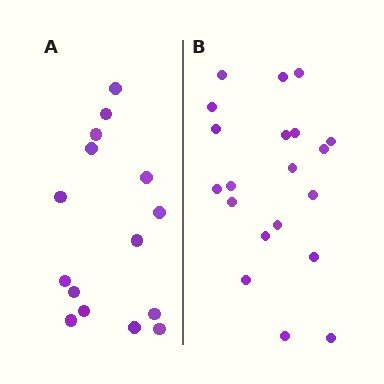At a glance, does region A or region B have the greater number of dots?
Region B (the right region) has more dots.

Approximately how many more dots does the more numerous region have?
Region B has about 5 more dots than region A.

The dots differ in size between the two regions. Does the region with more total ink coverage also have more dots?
No. Region A has more total ink coverage because its dots are larger, but region B actually contains more individual dots. Total area can be misleading — the number of items is what matters here.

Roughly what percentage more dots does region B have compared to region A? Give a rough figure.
About 35% more.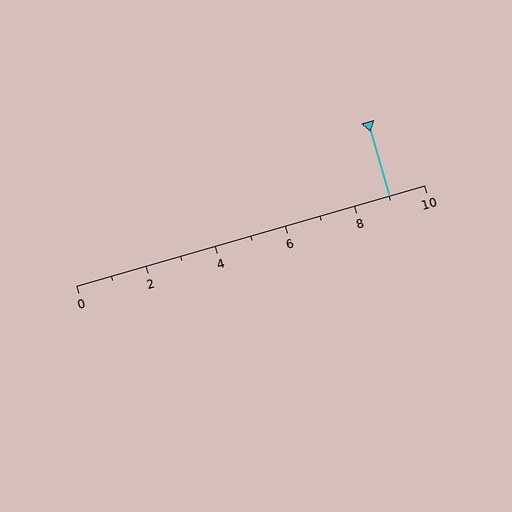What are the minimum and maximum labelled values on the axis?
The axis runs from 0 to 10.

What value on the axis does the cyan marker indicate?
The marker indicates approximately 9.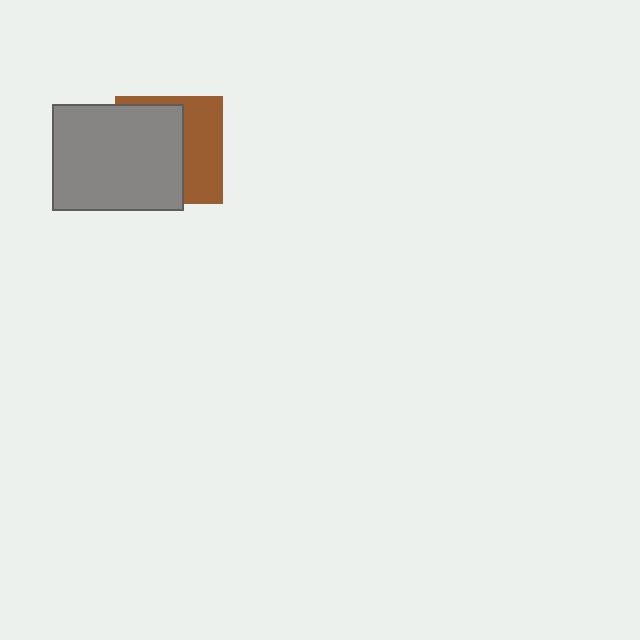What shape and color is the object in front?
The object in front is a gray rectangle.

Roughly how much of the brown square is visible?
A small part of it is visible (roughly 42%).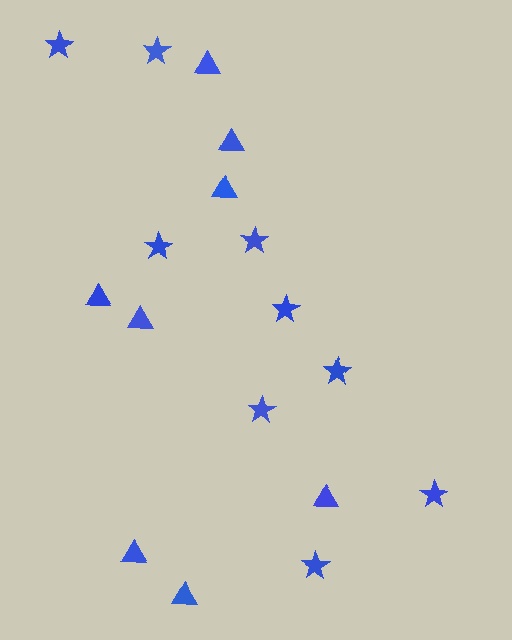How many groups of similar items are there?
There are 2 groups: one group of stars (9) and one group of triangles (8).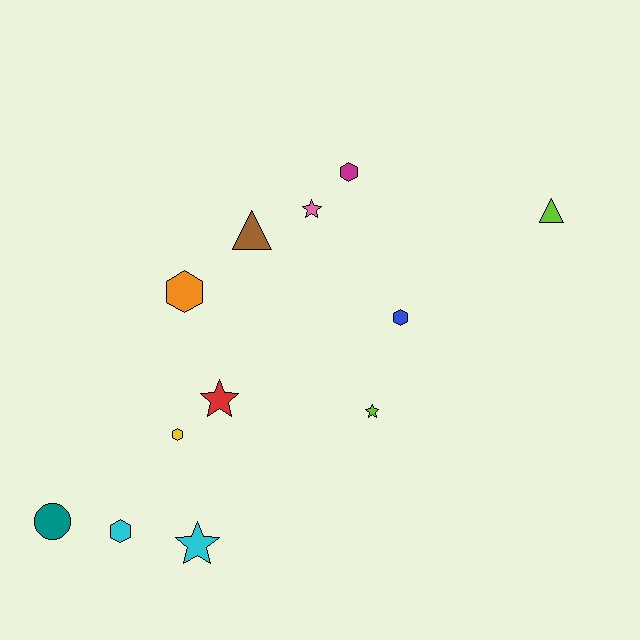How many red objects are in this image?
There is 1 red object.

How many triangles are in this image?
There are 2 triangles.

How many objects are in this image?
There are 12 objects.